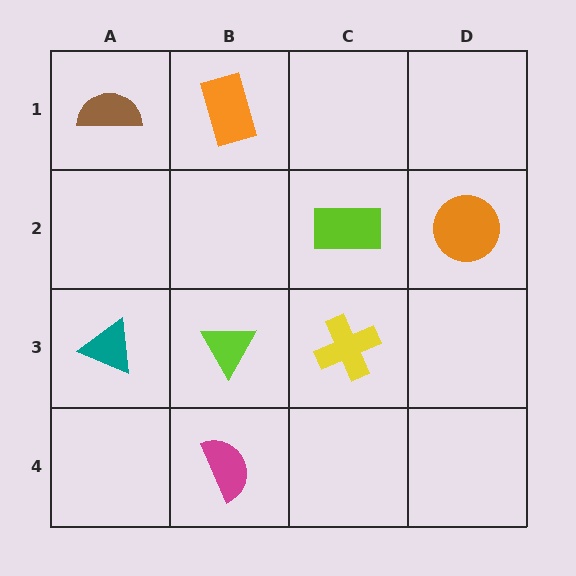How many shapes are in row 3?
3 shapes.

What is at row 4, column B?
A magenta semicircle.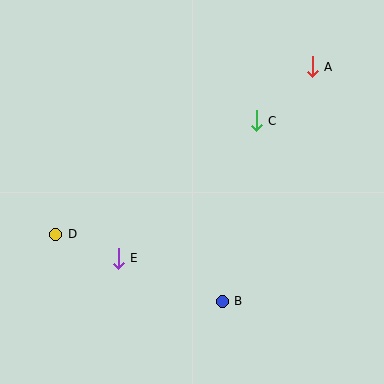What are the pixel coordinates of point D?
Point D is at (56, 234).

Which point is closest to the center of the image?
Point C at (256, 121) is closest to the center.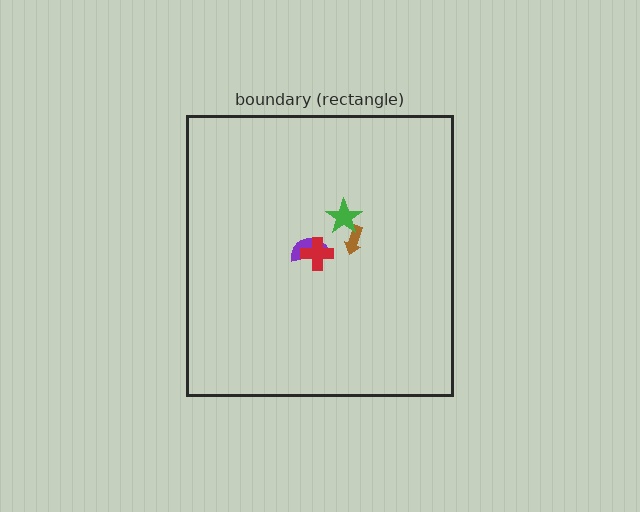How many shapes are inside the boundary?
4 inside, 0 outside.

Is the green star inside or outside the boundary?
Inside.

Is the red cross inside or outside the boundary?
Inside.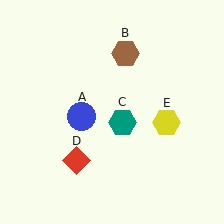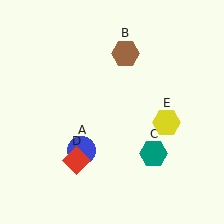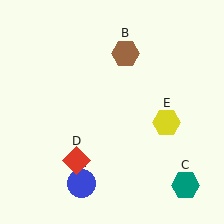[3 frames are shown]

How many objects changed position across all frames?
2 objects changed position: blue circle (object A), teal hexagon (object C).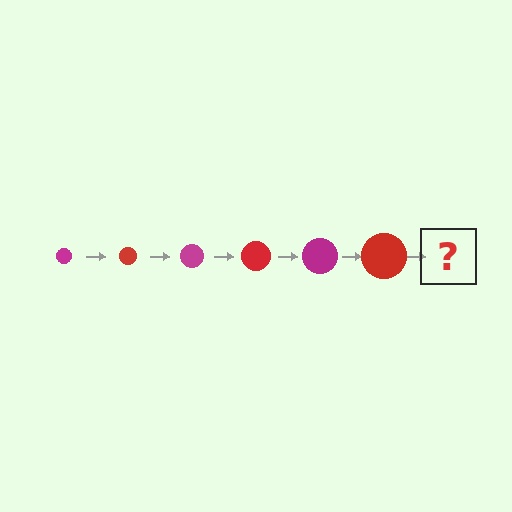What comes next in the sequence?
The next element should be a magenta circle, larger than the previous one.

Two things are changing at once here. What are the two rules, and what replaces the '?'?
The two rules are that the circle grows larger each step and the color cycles through magenta and red. The '?' should be a magenta circle, larger than the previous one.